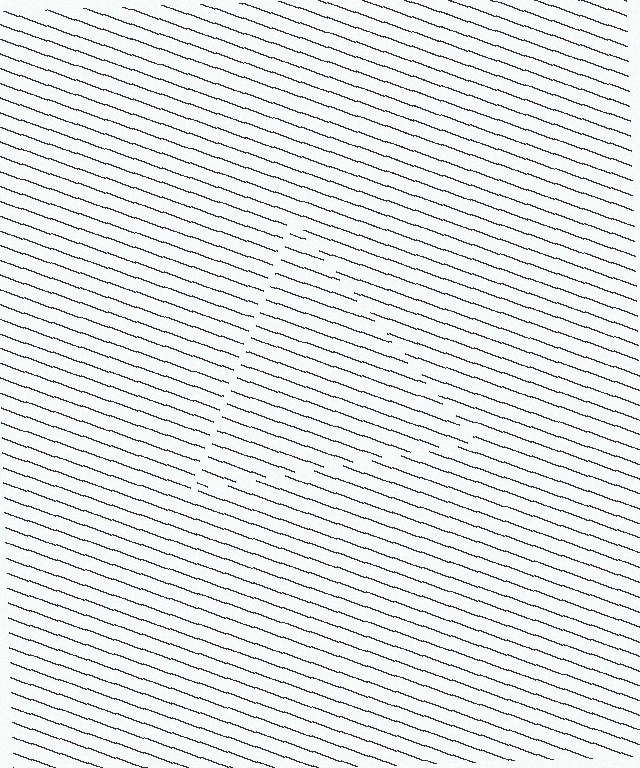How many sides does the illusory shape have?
3 sides — the line-ends trace a triangle.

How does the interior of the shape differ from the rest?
The interior of the shape contains the same grating, shifted by half a period — the contour is defined by the phase discontinuity where line-ends from the inner and outer gratings abut.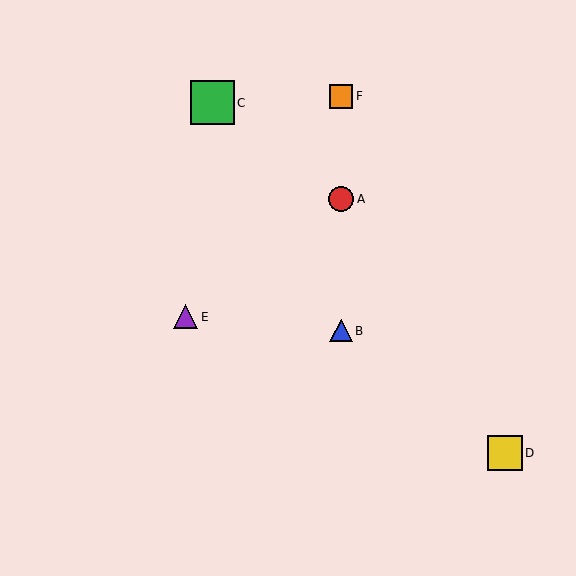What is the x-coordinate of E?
Object E is at x≈186.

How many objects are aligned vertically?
3 objects (A, B, F) are aligned vertically.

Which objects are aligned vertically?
Objects A, B, F are aligned vertically.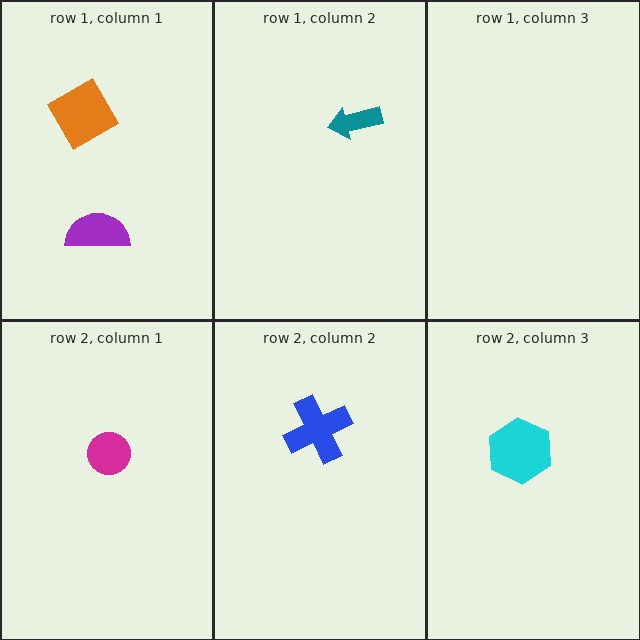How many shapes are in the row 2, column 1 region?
1.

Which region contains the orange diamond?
The row 1, column 1 region.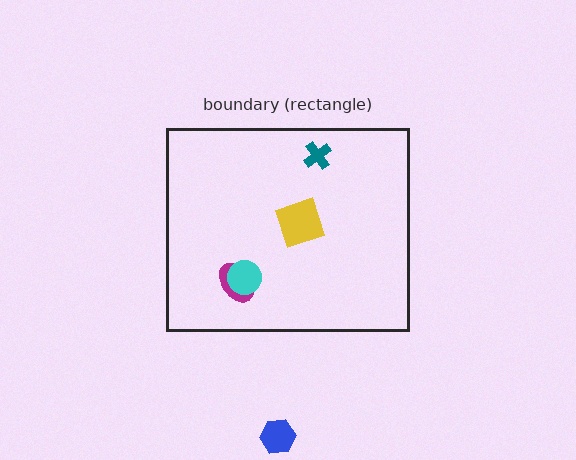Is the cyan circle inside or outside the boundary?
Inside.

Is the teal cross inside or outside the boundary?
Inside.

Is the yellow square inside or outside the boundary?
Inside.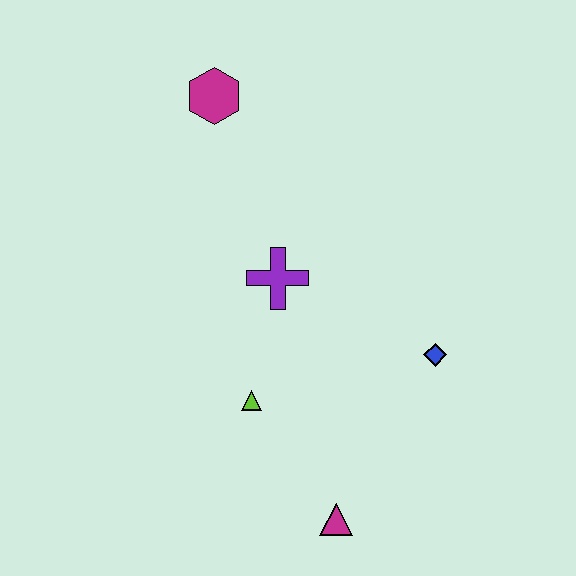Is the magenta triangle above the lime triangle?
No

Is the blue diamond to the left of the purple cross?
No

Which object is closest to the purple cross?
The lime triangle is closest to the purple cross.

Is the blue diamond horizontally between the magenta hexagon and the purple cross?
No